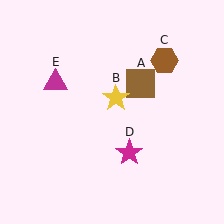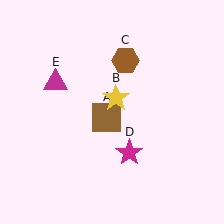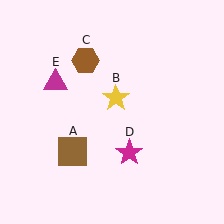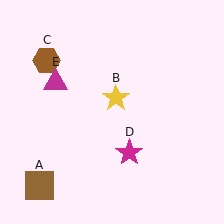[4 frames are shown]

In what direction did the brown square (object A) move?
The brown square (object A) moved down and to the left.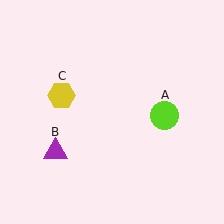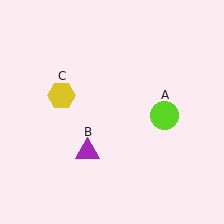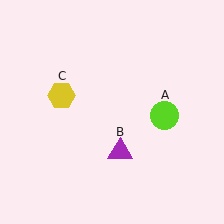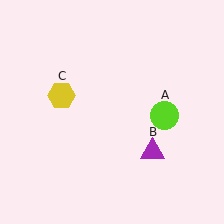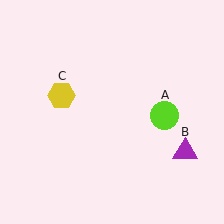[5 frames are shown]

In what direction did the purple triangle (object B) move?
The purple triangle (object B) moved right.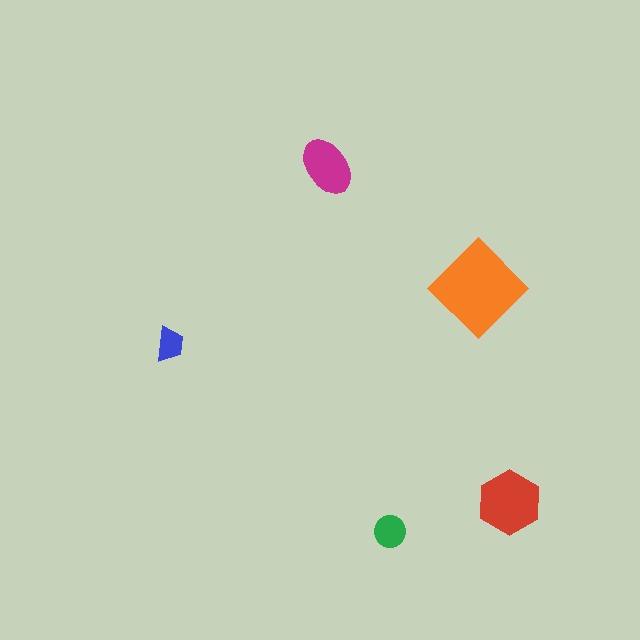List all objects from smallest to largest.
The blue trapezoid, the green circle, the magenta ellipse, the red hexagon, the orange diamond.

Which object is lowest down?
The green circle is bottommost.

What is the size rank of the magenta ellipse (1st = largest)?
3rd.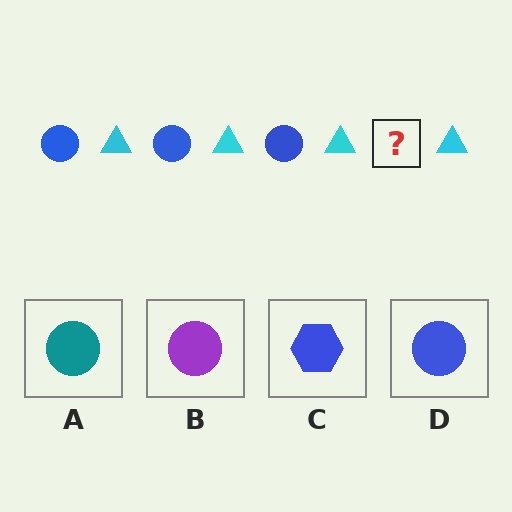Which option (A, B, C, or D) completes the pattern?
D.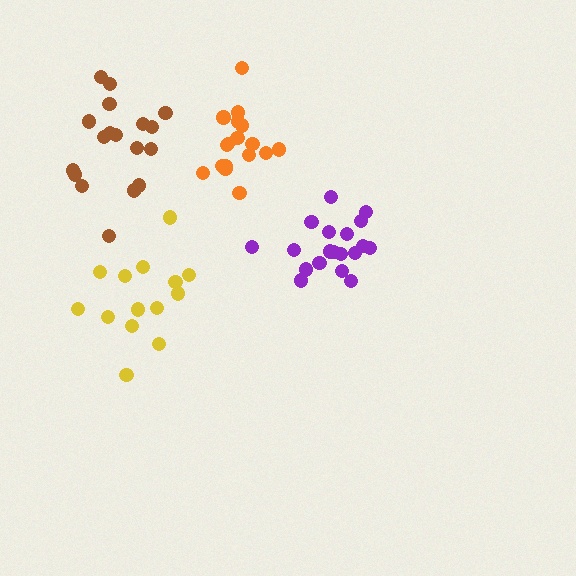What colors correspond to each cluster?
The clusters are colored: purple, brown, yellow, orange.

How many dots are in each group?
Group 1: 19 dots, Group 2: 19 dots, Group 3: 14 dots, Group 4: 17 dots (69 total).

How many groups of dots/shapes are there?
There are 4 groups.